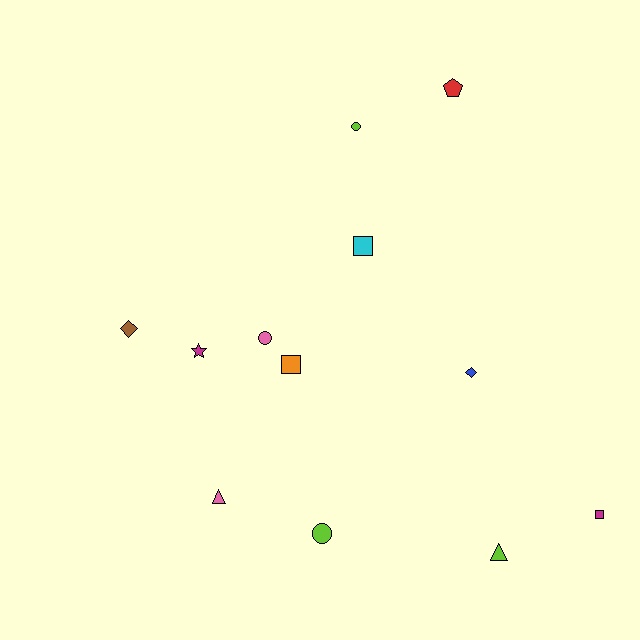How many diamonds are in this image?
There are 2 diamonds.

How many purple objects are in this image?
There are no purple objects.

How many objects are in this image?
There are 12 objects.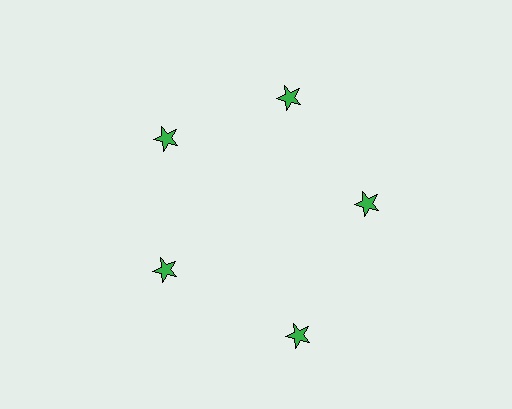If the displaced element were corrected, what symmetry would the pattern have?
It would have 5-fold rotational symmetry — the pattern would map onto itself every 72 degrees.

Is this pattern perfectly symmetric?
No. The 5 green stars are arranged in a ring, but one element near the 5 o'clock position is pushed outward from the center, breaking the 5-fold rotational symmetry.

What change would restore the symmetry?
The symmetry would be restored by moving it inward, back onto the ring so that all 5 stars sit at equal angles and equal distance from the center.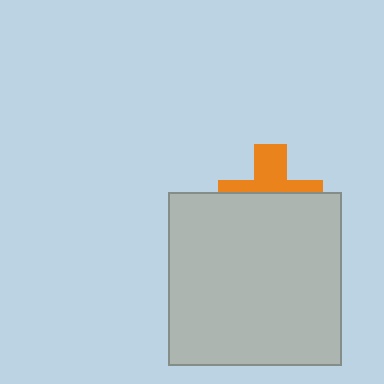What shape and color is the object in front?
The object in front is a light gray square.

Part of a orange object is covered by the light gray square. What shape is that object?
It is a cross.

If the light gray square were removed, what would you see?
You would see the complete orange cross.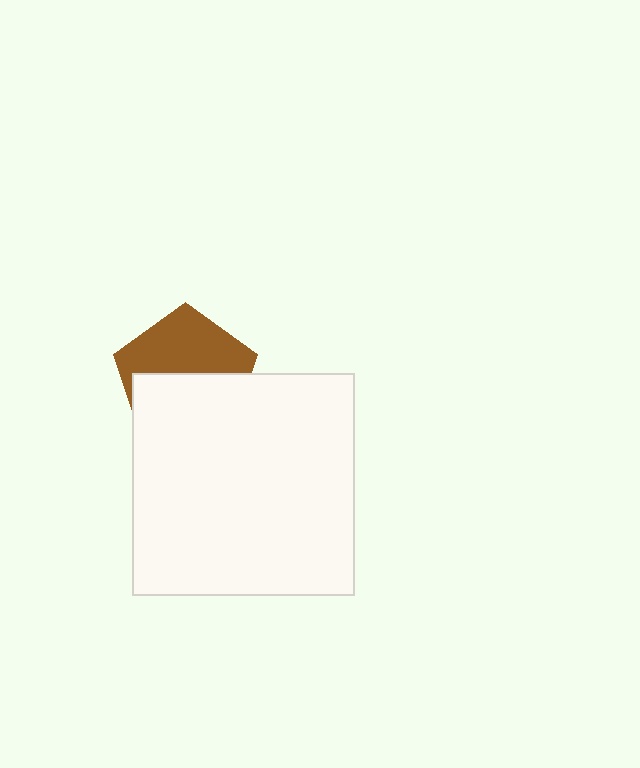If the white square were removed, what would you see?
You would see the complete brown pentagon.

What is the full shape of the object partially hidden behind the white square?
The partially hidden object is a brown pentagon.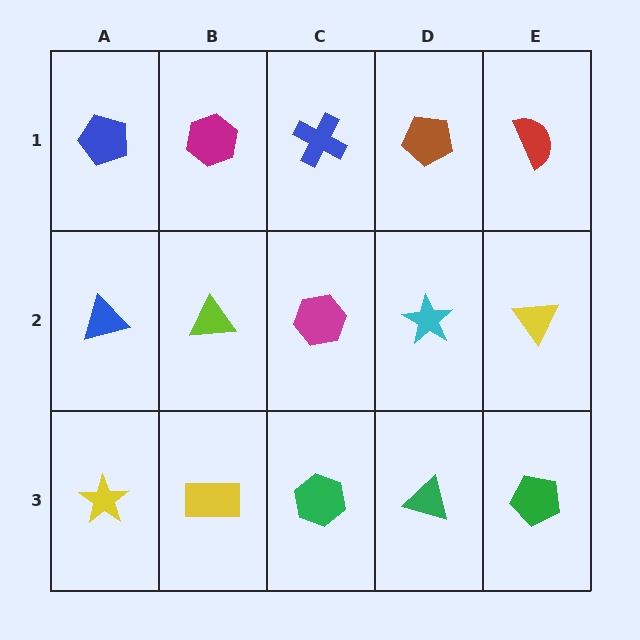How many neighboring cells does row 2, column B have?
4.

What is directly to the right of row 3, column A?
A yellow rectangle.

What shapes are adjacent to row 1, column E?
A yellow triangle (row 2, column E), a brown pentagon (row 1, column D).